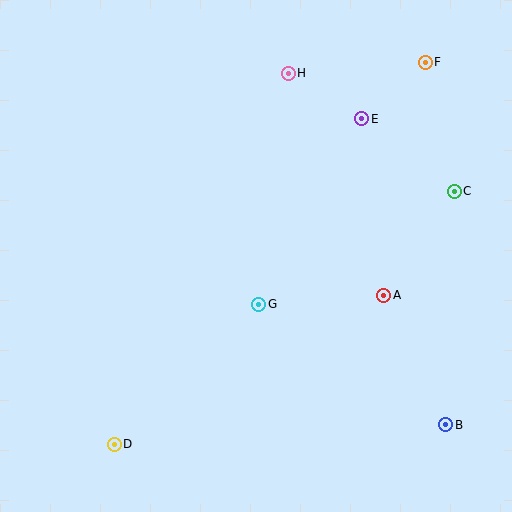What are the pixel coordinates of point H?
Point H is at (288, 73).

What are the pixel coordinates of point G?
Point G is at (259, 304).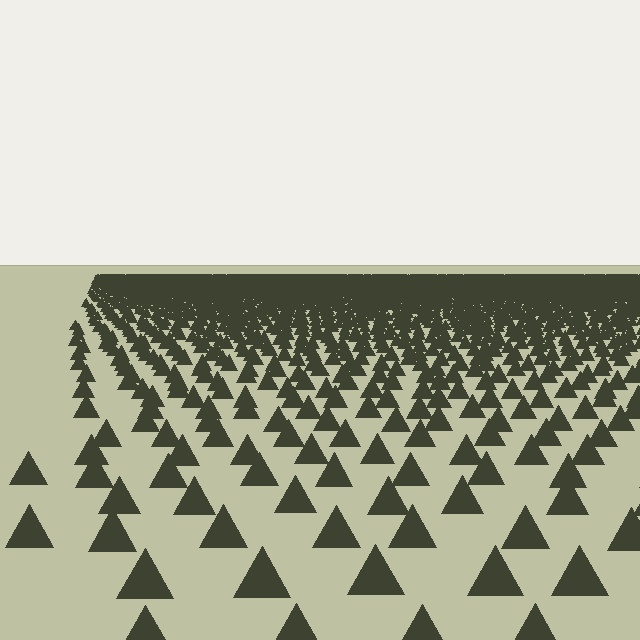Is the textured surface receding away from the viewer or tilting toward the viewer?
The surface is receding away from the viewer. Texture elements get smaller and denser toward the top.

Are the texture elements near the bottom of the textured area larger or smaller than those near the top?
Larger. Near the bottom, elements are closer to the viewer and appear at a bigger on-screen size.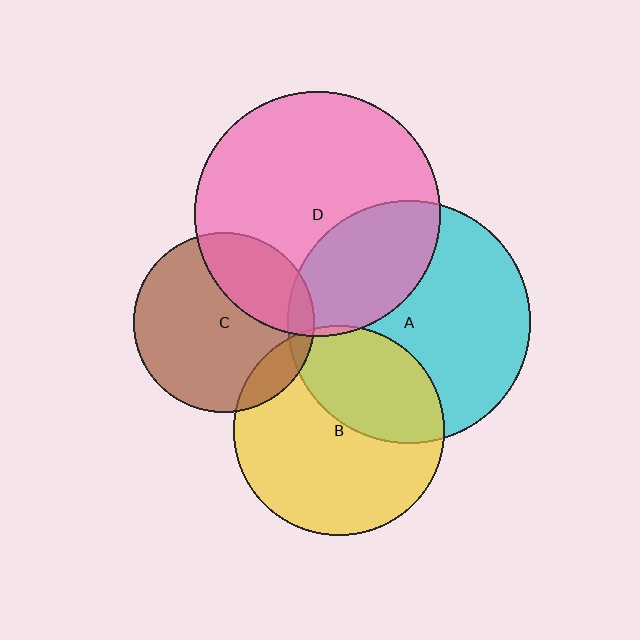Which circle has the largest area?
Circle D (pink).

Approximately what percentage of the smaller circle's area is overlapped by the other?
Approximately 5%.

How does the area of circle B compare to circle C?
Approximately 1.4 times.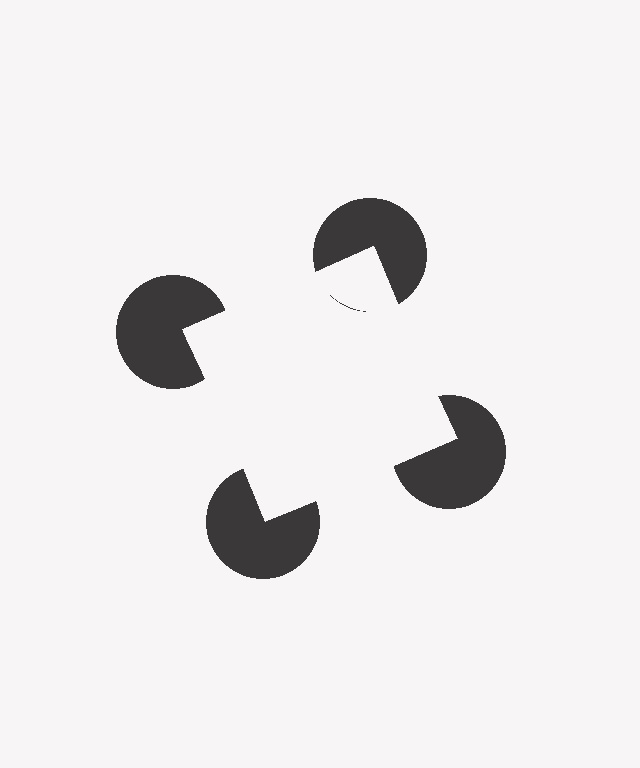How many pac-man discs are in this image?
There are 4 — one at each vertex of the illusory square.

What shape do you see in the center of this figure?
An illusory square — its edges are inferred from the aligned wedge cuts in the pac-man discs, not physically drawn.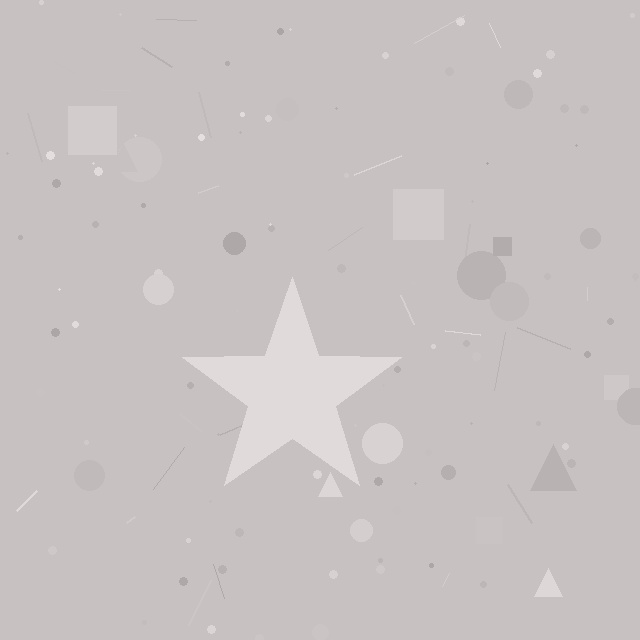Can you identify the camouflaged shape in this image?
The camouflaged shape is a star.